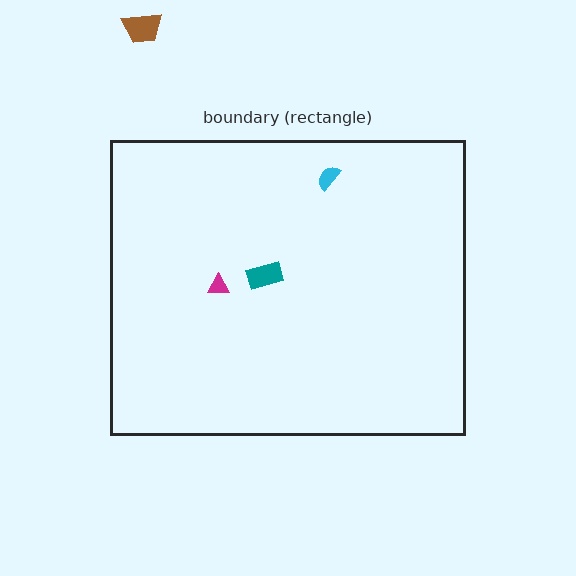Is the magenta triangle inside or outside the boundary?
Inside.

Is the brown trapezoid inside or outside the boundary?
Outside.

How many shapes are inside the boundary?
3 inside, 1 outside.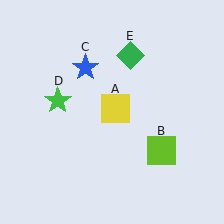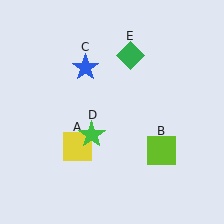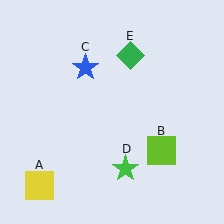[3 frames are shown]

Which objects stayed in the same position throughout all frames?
Lime square (object B) and blue star (object C) and green diamond (object E) remained stationary.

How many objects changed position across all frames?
2 objects changed position: yellow square (object A), green star (object D).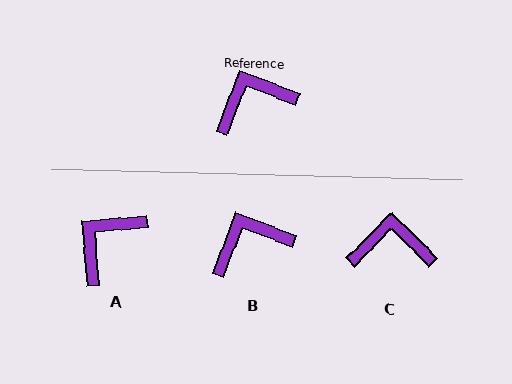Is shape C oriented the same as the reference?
No, it is off by about 24 degrees.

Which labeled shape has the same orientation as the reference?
B.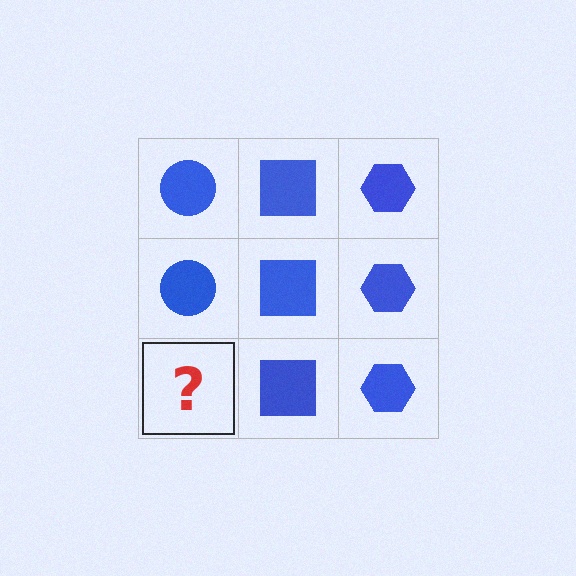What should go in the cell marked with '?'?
The missing cell should contain a blue circle.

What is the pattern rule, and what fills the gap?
The rule is that each column has a consistent shape. The gap should be filled with a blue circle.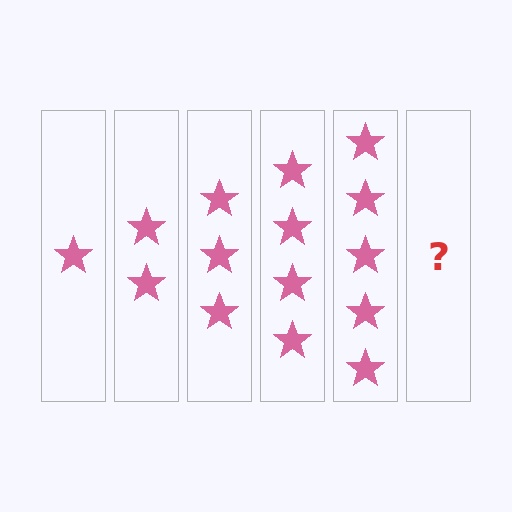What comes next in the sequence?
The next element should be 6 stars.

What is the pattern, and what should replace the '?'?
The pattern is that each step adds one more star. The '?' should be 6 stars.